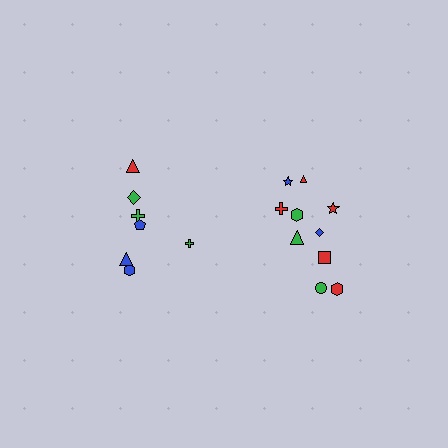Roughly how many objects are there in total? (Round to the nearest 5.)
Roughly 15 objects in total.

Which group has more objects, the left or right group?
The right group.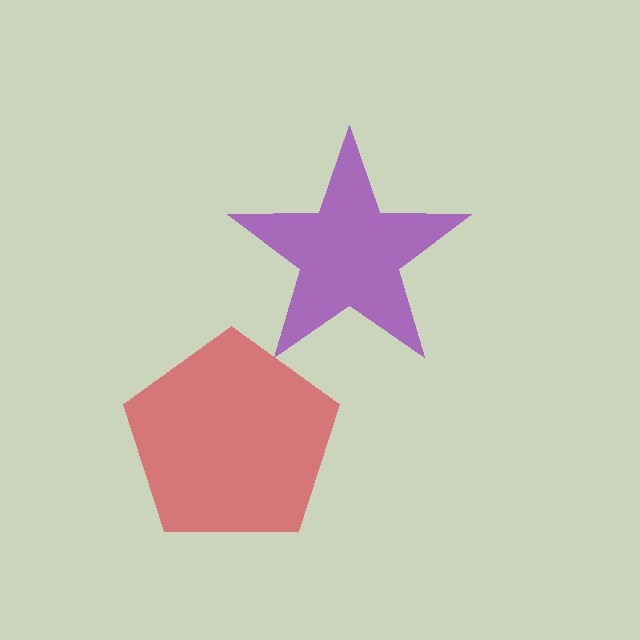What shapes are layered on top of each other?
The layered shapes are: a purple star, a red pentagon.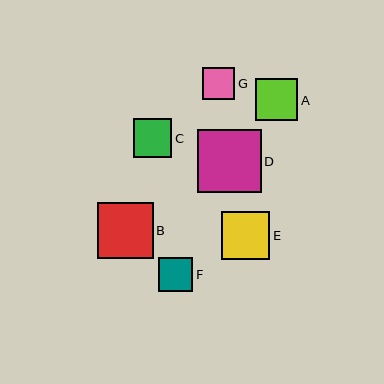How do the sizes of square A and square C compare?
Square A and square C are approximately the same size.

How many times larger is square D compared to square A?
Square D is approximately 1.5 times the size of square A.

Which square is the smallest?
Square G is the smallest with a size of approximately 32 pixels.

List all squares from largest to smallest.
From largest to smallest: D, B, E, A, C, F, G.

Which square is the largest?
Square D is the largest with a size of approximately 63 pixels.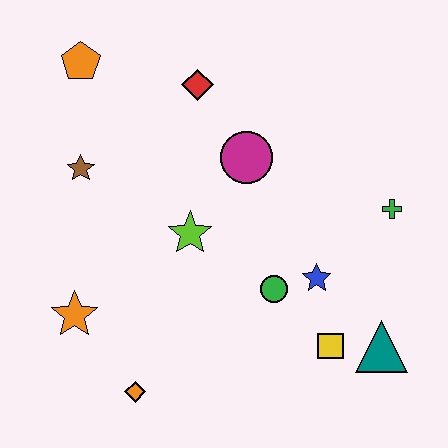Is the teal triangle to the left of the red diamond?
No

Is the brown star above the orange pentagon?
No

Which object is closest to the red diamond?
The magenta circle is closest to the red diamond.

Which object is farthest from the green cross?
The orange pentagon is farthest from the green cross.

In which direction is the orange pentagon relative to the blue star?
The orange pentagon is to the left of the blue star.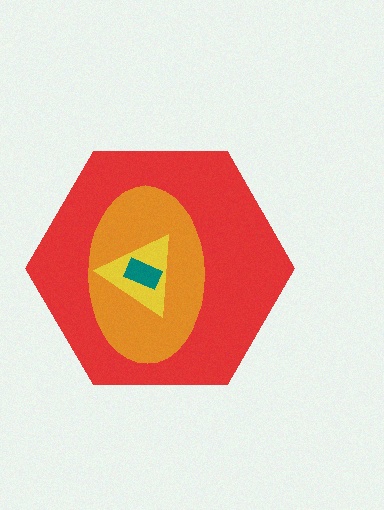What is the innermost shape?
The teal rectangle.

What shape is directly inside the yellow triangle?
The teal rectangle.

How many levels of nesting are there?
4.